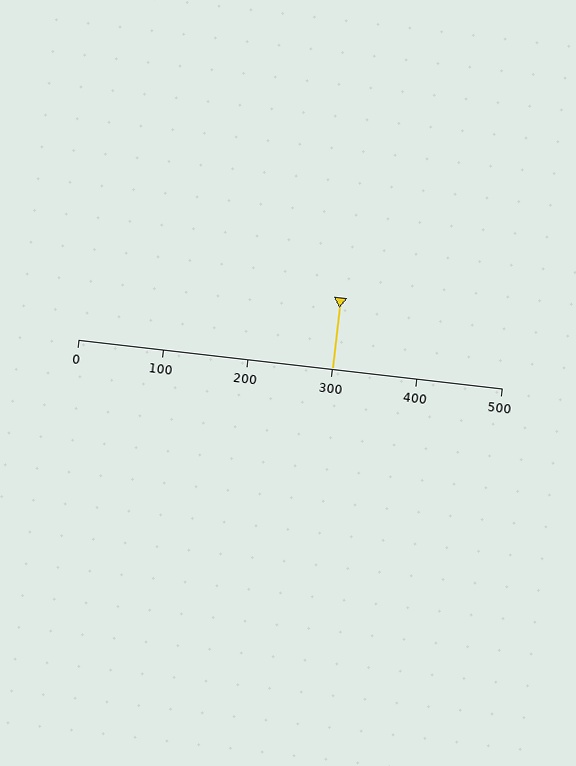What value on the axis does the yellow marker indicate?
The marker indicates approximately 300.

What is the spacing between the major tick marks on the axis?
The major ticks are spaced 100 apart.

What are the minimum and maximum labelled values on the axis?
The axis runs from 0 to 500.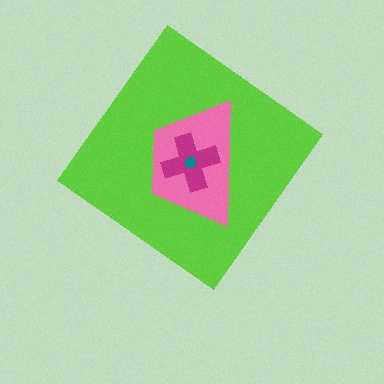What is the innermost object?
The teal hexagon.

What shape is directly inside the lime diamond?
The pink trapezoid.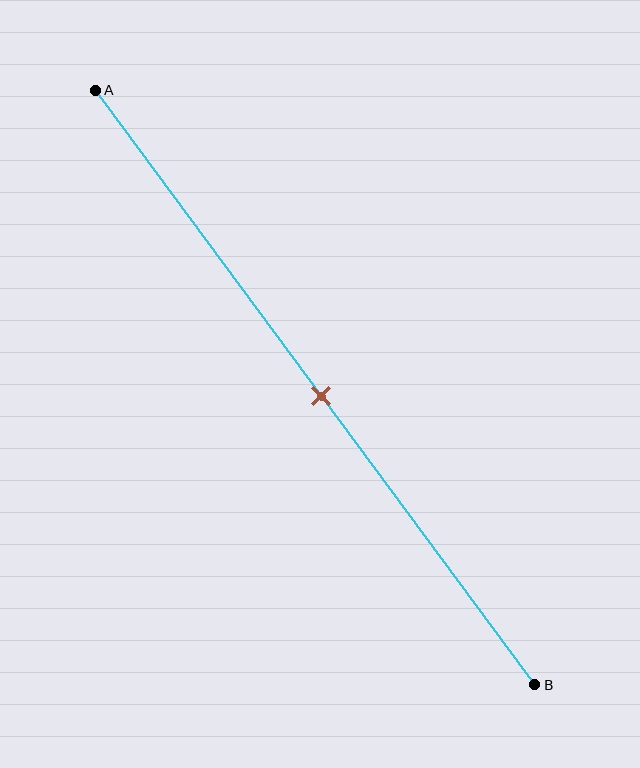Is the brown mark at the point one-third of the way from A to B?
No, the mark is at about 50% from A, not at the 33% one-third point.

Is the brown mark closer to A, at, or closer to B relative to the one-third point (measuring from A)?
The brown mark is closer to point B than the one-third point of segment AB.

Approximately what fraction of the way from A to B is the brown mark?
The brown mark is approximately 50% of the way from A to B.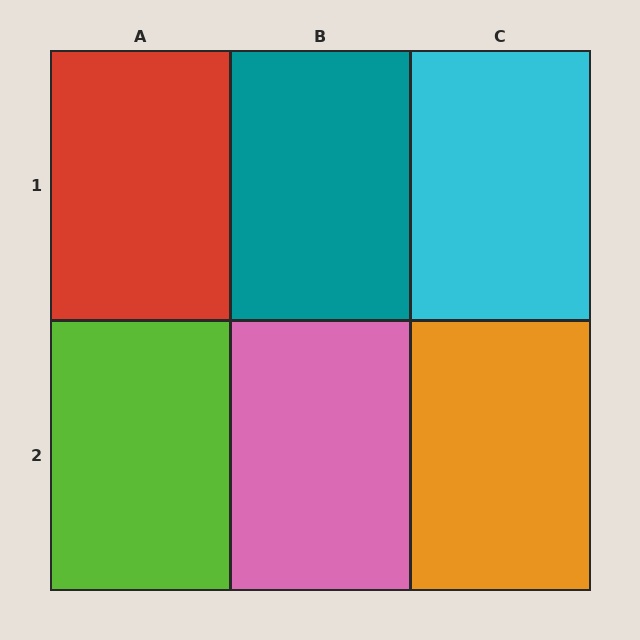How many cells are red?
1 cell is red.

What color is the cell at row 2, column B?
Pink.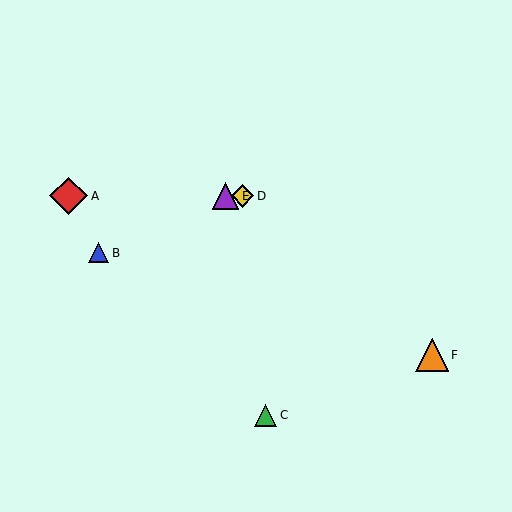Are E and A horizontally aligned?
Yes, both are at y≈196.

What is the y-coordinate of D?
Object D is at y≈196.